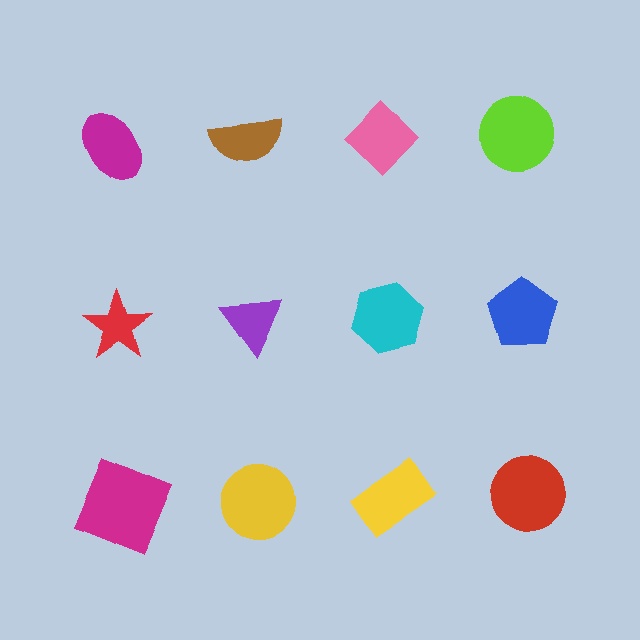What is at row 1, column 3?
A pink diamond.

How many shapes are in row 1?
4 shapes.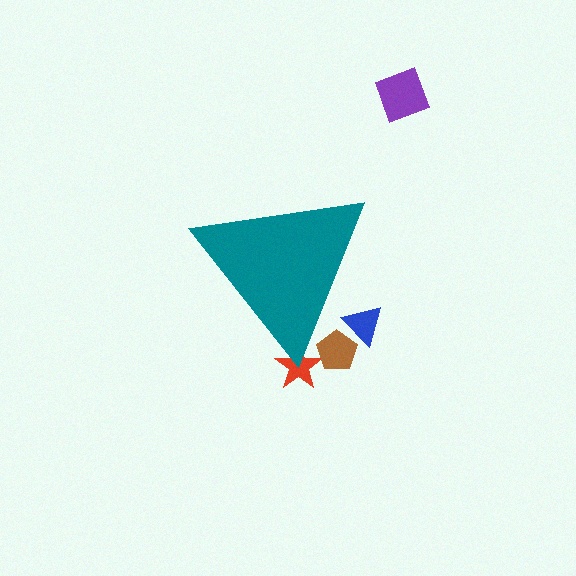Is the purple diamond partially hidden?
No, the purple diamond is fully visible.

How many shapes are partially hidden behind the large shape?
3 shapes are partially hidden.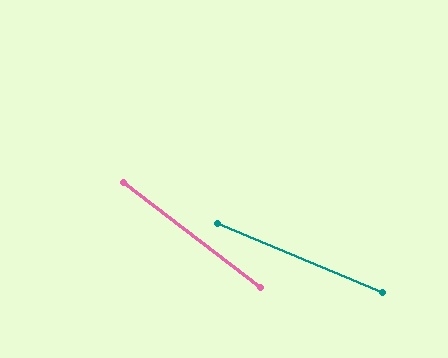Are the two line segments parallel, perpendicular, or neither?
Neither parallel nor perpendicular — they differ by about 15°.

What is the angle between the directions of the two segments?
Approximately 15 degrees.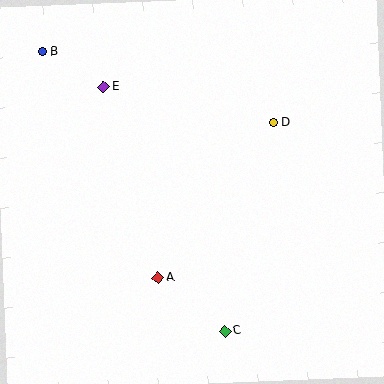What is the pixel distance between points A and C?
The distance between A and C is 86 pixels.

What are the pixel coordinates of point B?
Point B is at (43, 52).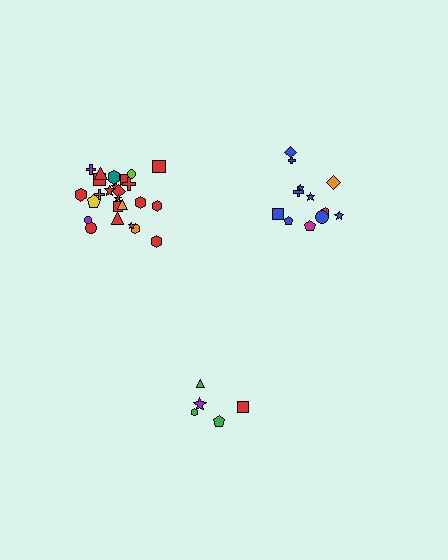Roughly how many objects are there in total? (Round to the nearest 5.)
Roughly 40 objects in total.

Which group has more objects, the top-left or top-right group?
The top-left group.